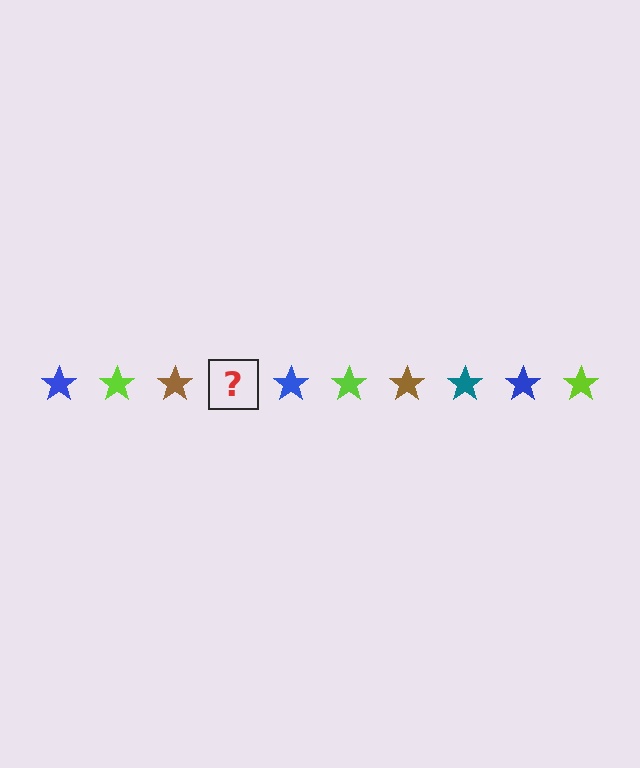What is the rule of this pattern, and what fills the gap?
The rule is that the pattern cycles through blue, lime, brown, teal stars. The gap should be filled with a teal star.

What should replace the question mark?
The question mark should be replaced with a teal star.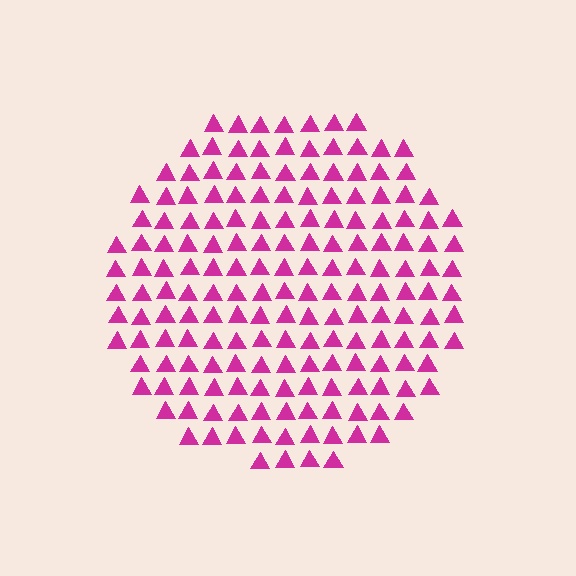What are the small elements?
The small elements are triangles.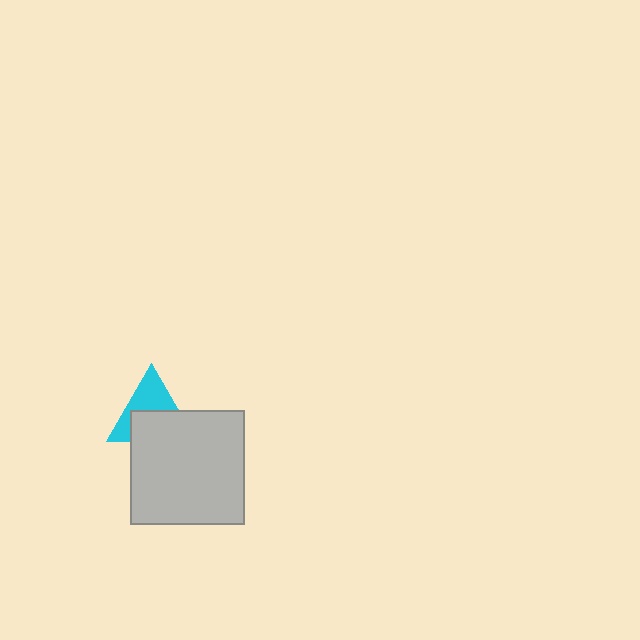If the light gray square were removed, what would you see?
You would see the complete cyan triangle.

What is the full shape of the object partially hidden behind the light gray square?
The partially hidden object is a cyan triangle.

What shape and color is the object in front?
The object in front is a light gray square.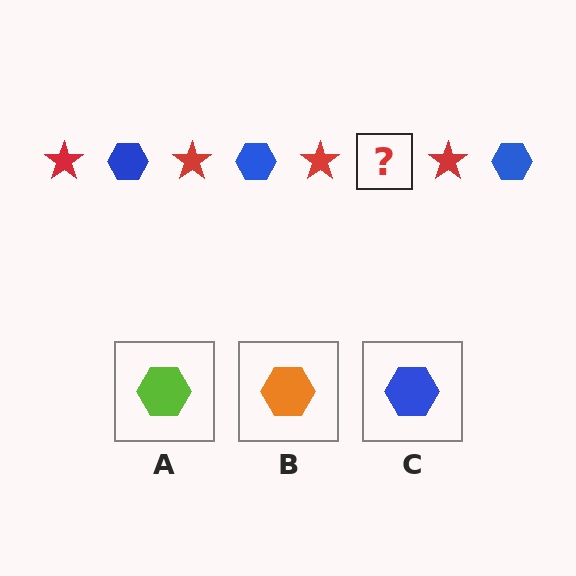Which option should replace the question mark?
Option C.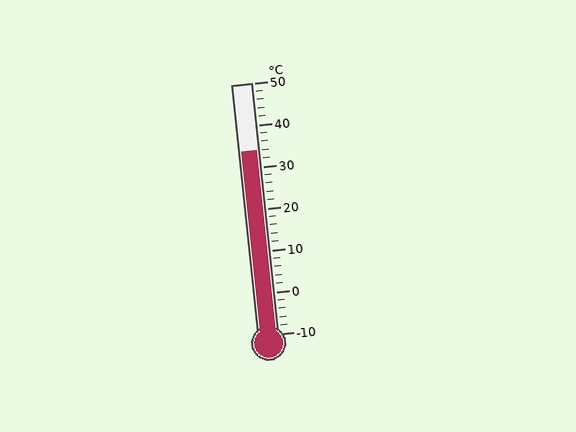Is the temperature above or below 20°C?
The temperature is above 20°C.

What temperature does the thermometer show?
The thermometer shows approximately 34°C.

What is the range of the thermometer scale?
The thermometer scale ranges from -10°C to 50°C.